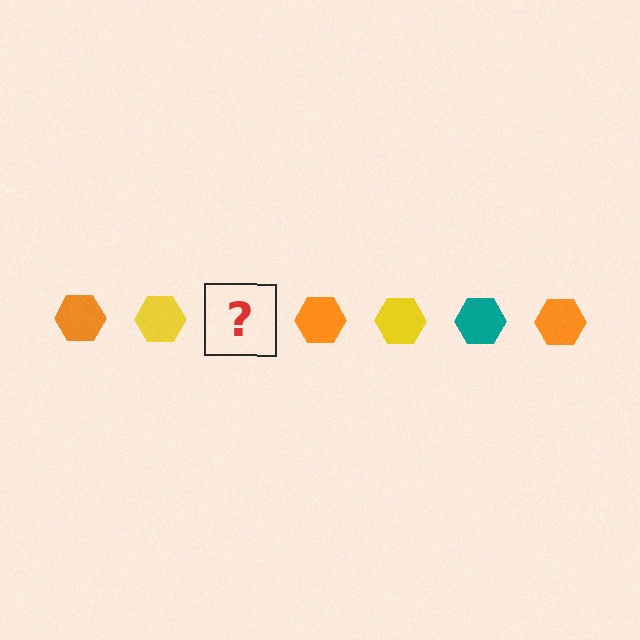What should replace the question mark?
The question mark should be replaced with a teal hexagon.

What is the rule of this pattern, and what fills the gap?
The rule is that the pattern cycles through orange, yellow, teal hexagons. The gap should be filled with a teal hexagon.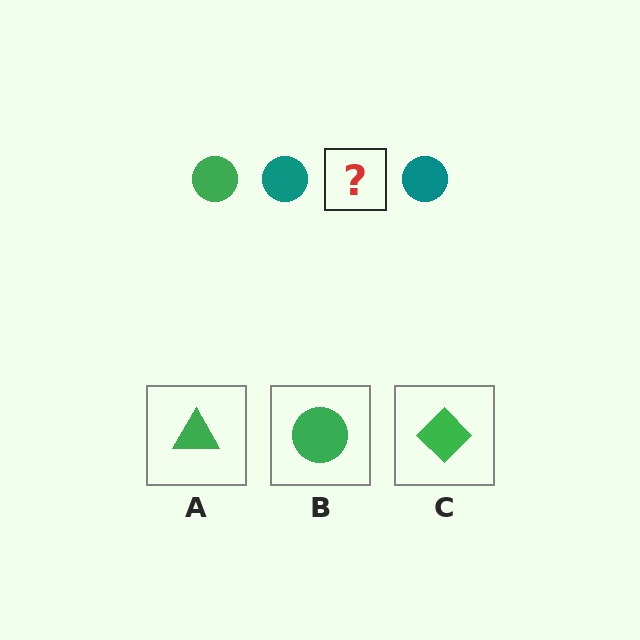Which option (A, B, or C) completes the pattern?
B.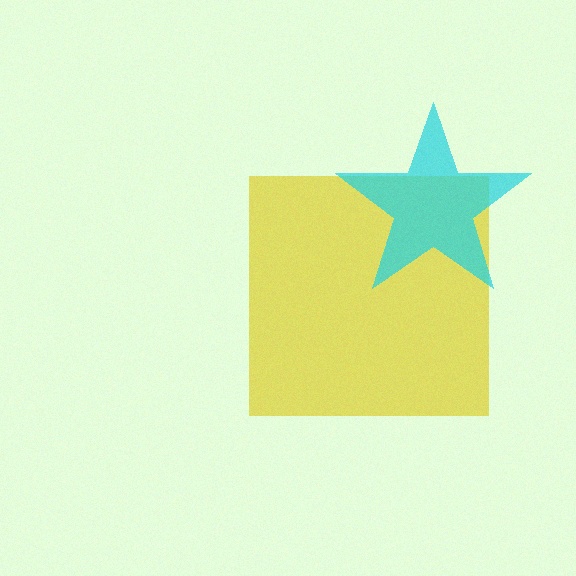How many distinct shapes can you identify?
There are 2 distinct shapes: a yellow square, a cyan star.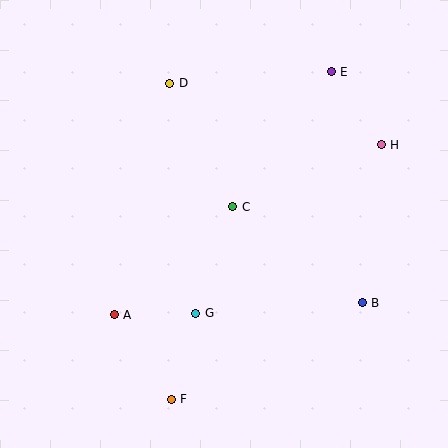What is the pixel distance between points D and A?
The distance between D and A is 238 pixels.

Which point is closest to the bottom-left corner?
Point A is closest to the bottom-left corner.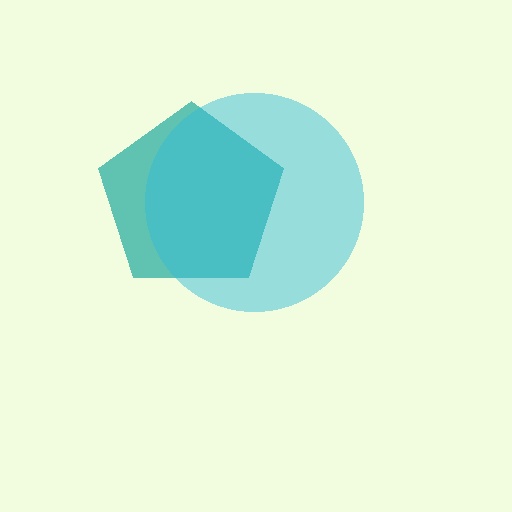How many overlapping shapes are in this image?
There are 2 overlapping shapes in the image.